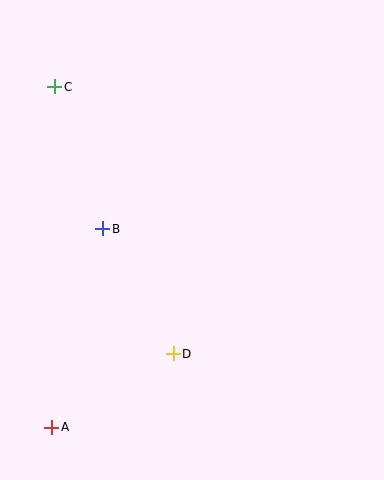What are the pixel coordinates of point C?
Point C is at (55, 87).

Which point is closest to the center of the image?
Point B at (103, 229) is closest to the center.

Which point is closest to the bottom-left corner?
Point A is closest to the bottom-left corner.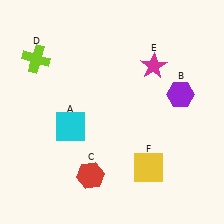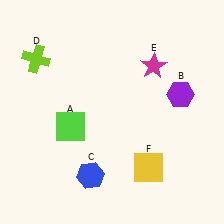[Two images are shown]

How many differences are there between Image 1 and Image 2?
There are 2 differences between the two images.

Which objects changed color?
A changed from cyan to lime. C changed from red to blue.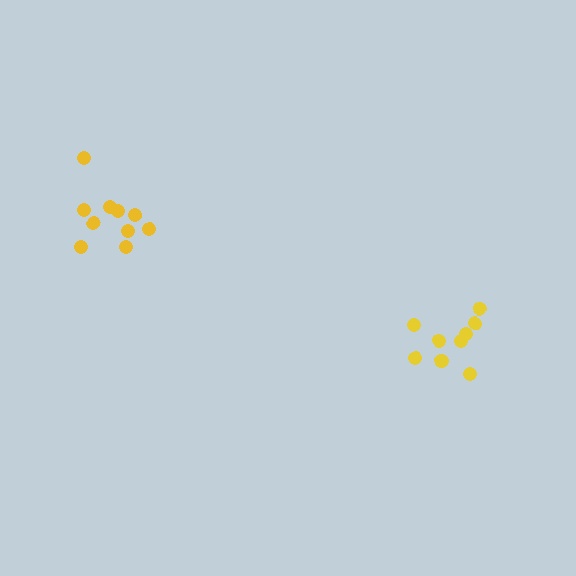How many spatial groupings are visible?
There are 2 spatial groupings.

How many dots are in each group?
Group 1: 9 dots, Group 2: 10 dots (19 total).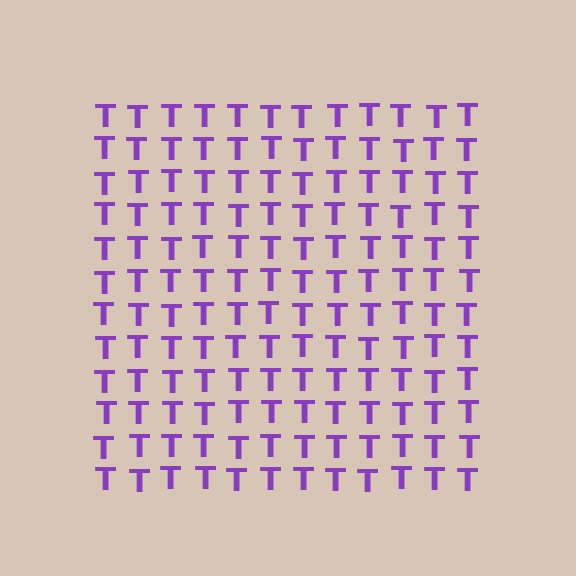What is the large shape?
The large shape is a square.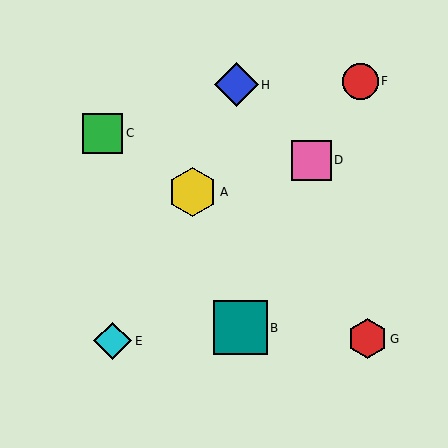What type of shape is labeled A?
Shape A is a yellow hexagon.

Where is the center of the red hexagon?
The center of the red hexagon is at (367, 339).